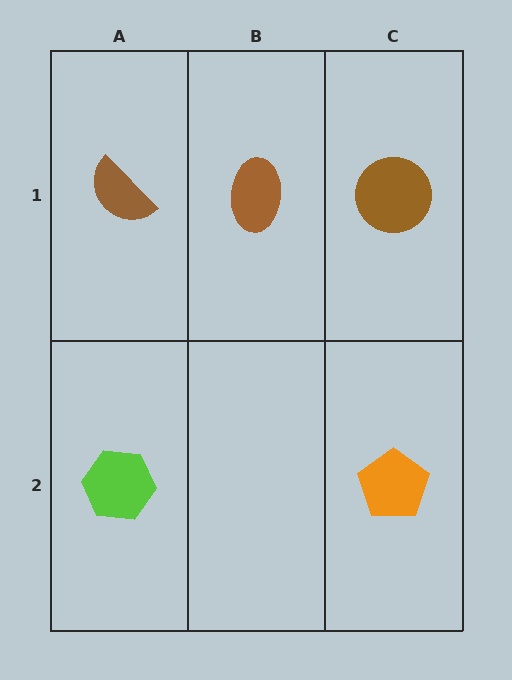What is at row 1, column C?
A brown circle.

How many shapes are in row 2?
2 shapes.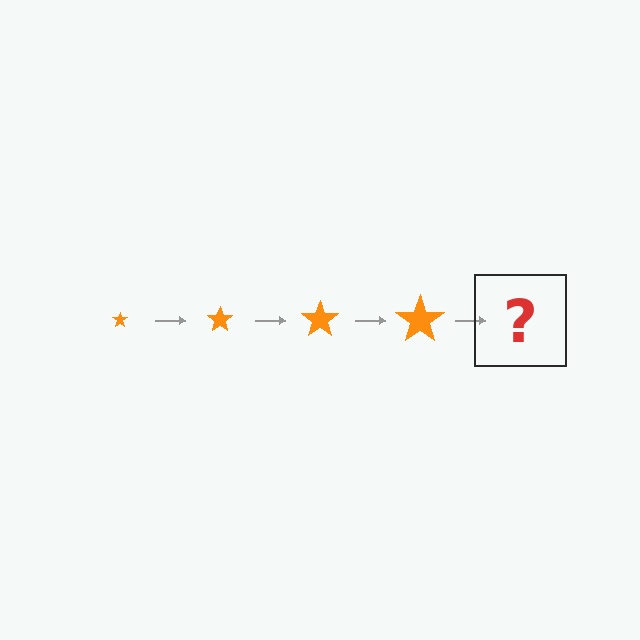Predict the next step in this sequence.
The next step is an orange star, larger than the previous one.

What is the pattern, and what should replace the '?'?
The pattern is that the star gets progressively larger each step. The '?' should be an orange star, larger than the previous one.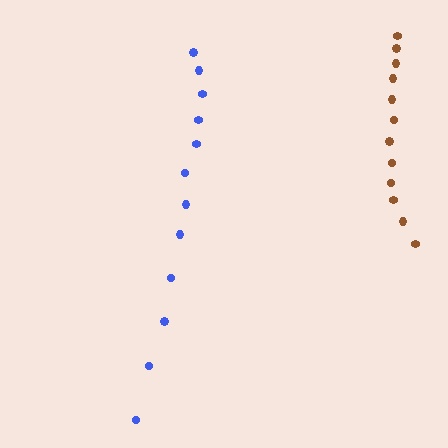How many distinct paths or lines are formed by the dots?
There are 2 distinct paths.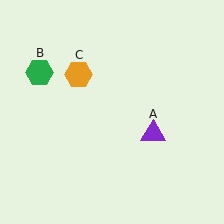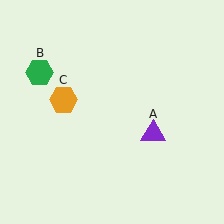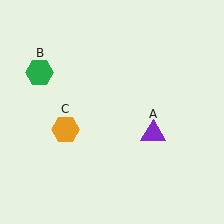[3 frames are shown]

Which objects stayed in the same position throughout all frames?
Purple triangle (object A) and green hexagon (object B) remained stationary.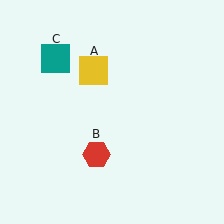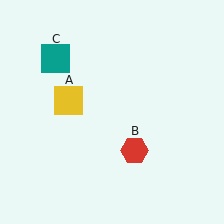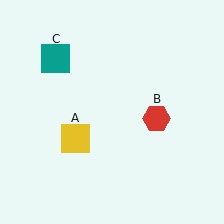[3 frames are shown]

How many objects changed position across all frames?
2 objects changed position: yellow square (object A), red hexagon (object B).